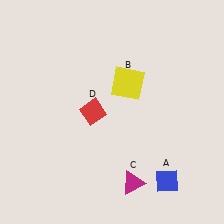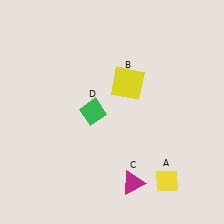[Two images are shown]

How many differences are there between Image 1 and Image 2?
There are 2 differences between the two images.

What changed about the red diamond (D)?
In Image 1, D is red. In Image 2, it changed to green.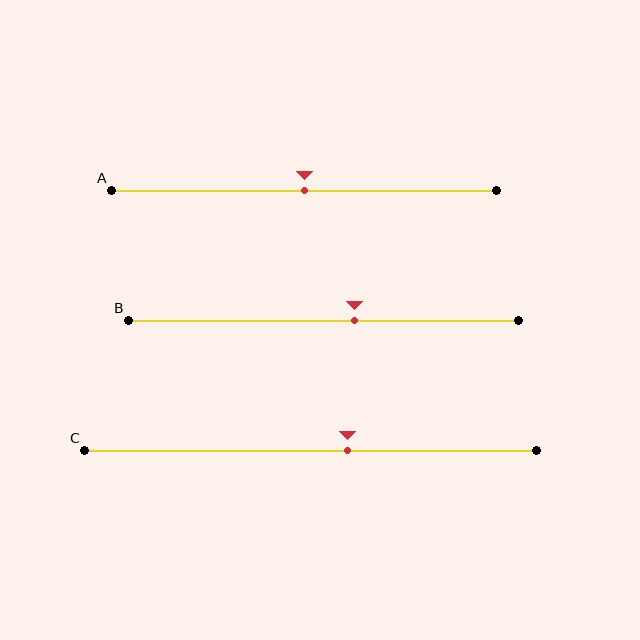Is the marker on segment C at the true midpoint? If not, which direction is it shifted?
No, the marker on segment C is shifted to the right by about 8% of the segment length.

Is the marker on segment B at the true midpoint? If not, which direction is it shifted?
No, the marker on segment B is shifted to the right by about 8% of the segment length.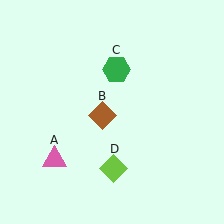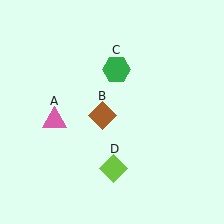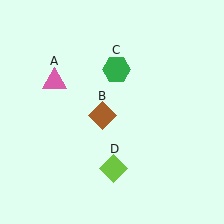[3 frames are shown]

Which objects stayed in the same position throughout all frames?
Brown diamond (object B) and green hexagon (object C) and lime diamond (object D) remained stationary.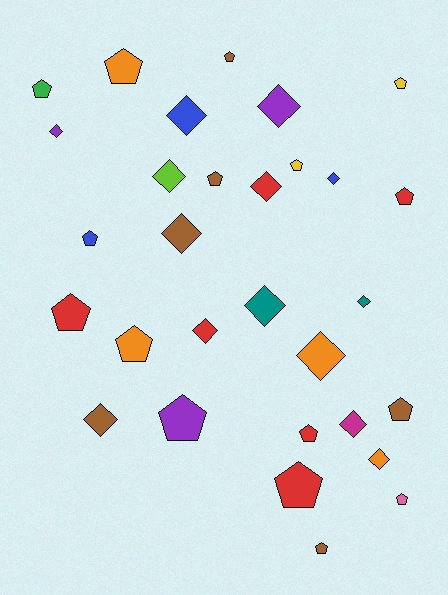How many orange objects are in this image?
There are 4 orange objects.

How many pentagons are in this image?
There are 16 pentagons.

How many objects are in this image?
There are 30 objects.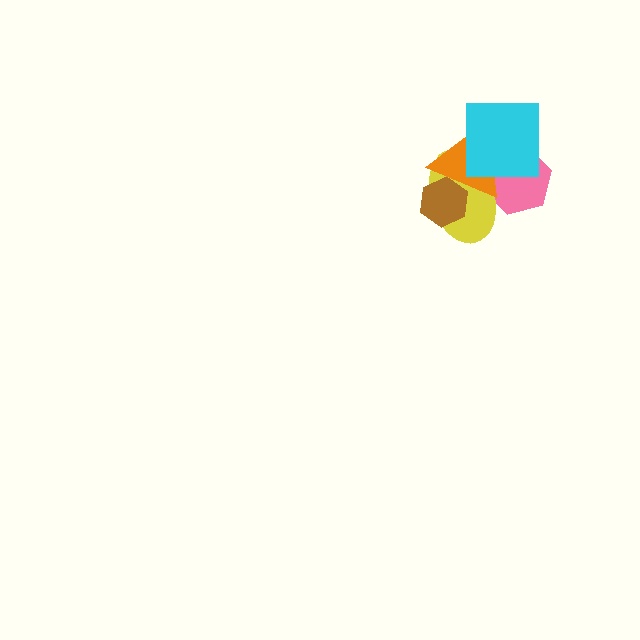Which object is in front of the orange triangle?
The cyan square is in front of the orange triangle.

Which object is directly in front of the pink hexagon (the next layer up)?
The yellow ellipse is directly in front of the pink hexagon.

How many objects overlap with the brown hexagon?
2 objects overlap with the brown hexagon.